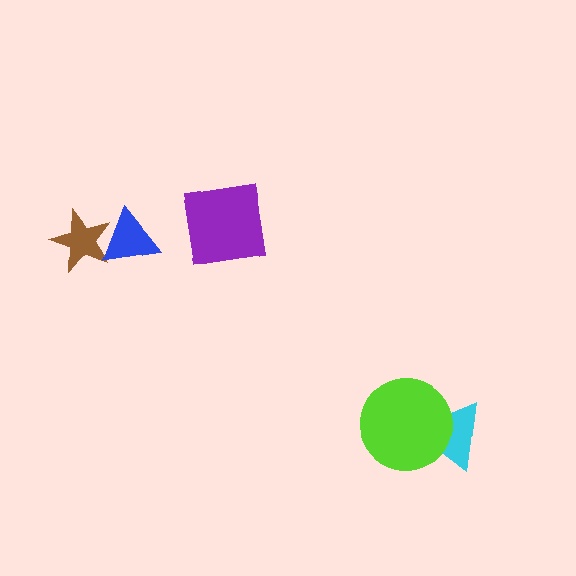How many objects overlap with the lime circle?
1 object overlaps with the lime circle.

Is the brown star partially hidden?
Yes, it is partially covered by another shape.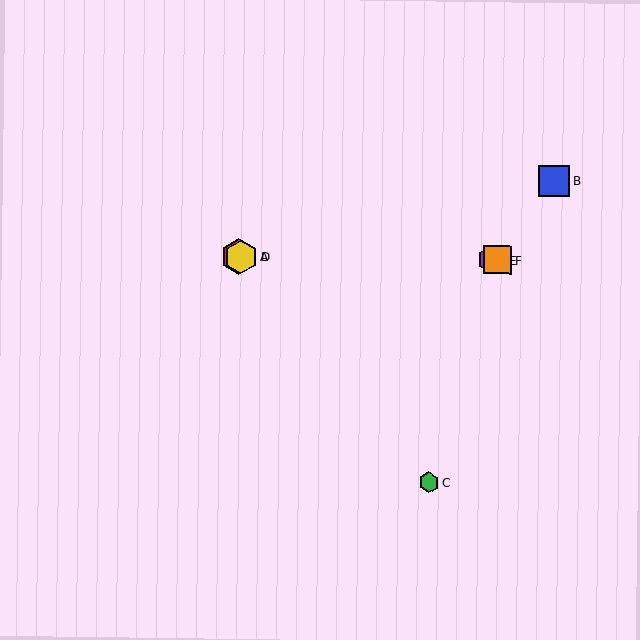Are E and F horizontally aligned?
Yes, both are at y≈260.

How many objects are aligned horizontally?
4 objects (A, D, E, F) are aligned horizontally.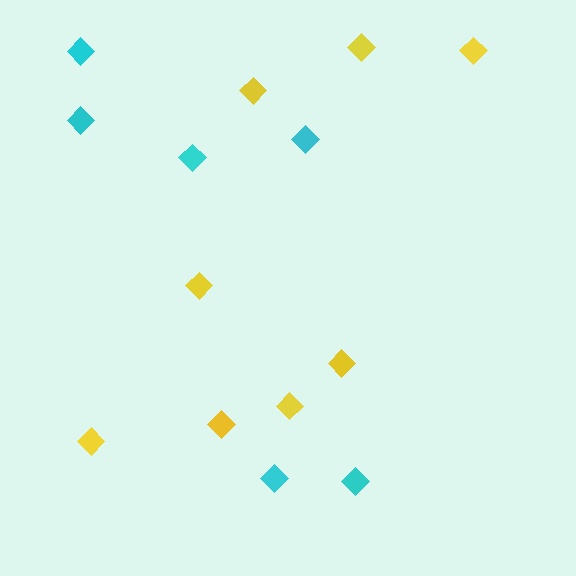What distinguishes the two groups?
There are 2 groups: one group of yellow diamonds (8) and one group of cyan diamonds (6).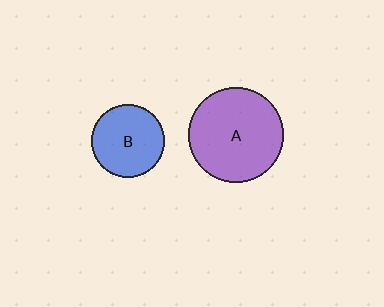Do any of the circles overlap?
No, none of the circles overlap.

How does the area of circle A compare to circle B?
Approximately 1.7 times.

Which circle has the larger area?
Circle A (purple).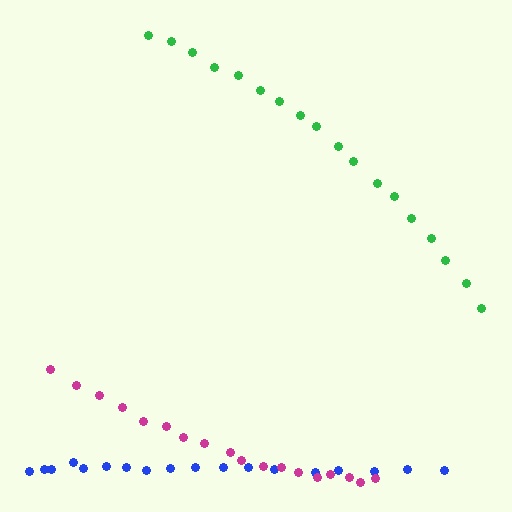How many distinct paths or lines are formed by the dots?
There are 3 distinct paths.